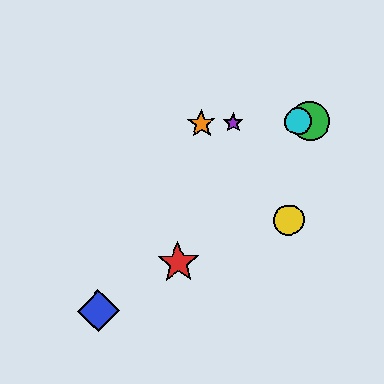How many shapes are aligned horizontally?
4 shapes (the green circle, the purple star, the orange star, the cyan circle) are aligned horizontally.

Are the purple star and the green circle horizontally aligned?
Yes, both are at y≈123.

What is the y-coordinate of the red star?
The red star is at y≈263.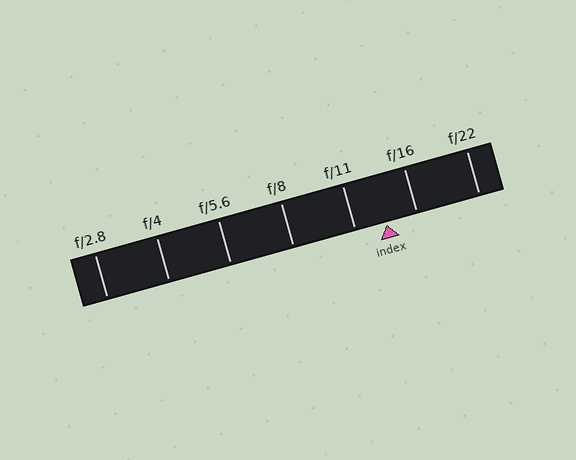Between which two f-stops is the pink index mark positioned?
The index mark is between f/11 and f/16.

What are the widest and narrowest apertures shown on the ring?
The widest aperture shown is f/2.8 and the narrowest is f/22.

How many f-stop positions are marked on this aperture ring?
There are 7 f-stop positions marked.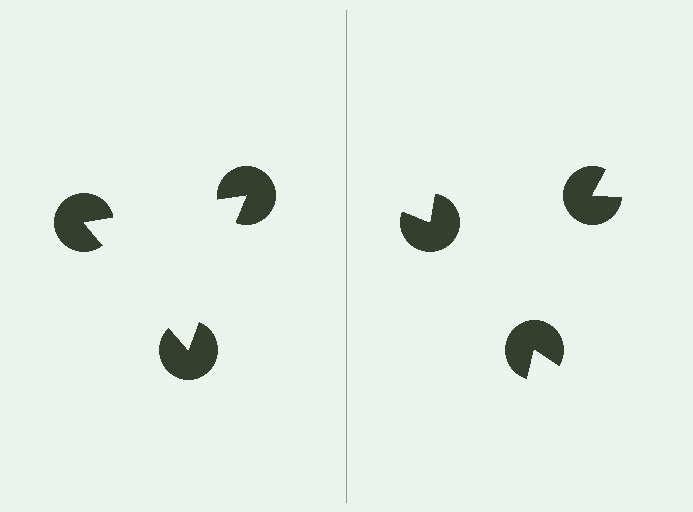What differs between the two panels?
The pac-man discs are positioned identically on both sides; only the wedge orientations differ. On the left they align to a triangle; on the right they are misaligned.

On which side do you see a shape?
An illusory triangle appears on the left side. On the right side the wedge cuts are rotated, so no coherent shape forms.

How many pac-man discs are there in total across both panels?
6 — 3 on each side.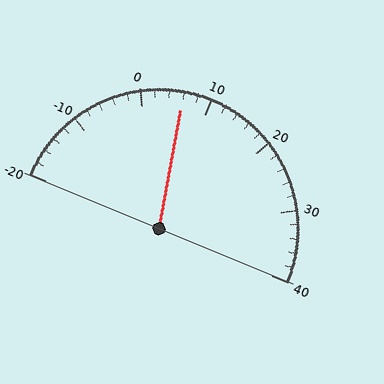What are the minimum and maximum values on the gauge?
The gauge ranges from -20 to 40.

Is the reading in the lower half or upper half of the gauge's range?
The reading is in the lower half of the range (-20 to 40).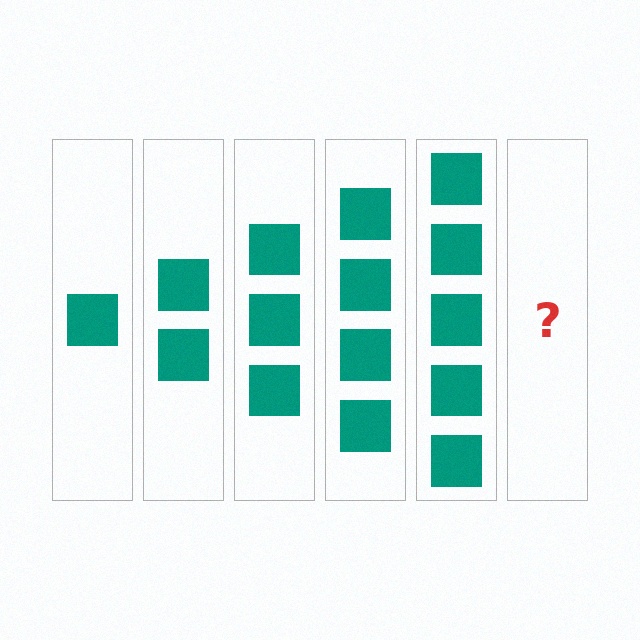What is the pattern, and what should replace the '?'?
The pattern is that each step adds one more square. The '?' should be 6 squares.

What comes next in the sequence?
The next element should be 6 squares.